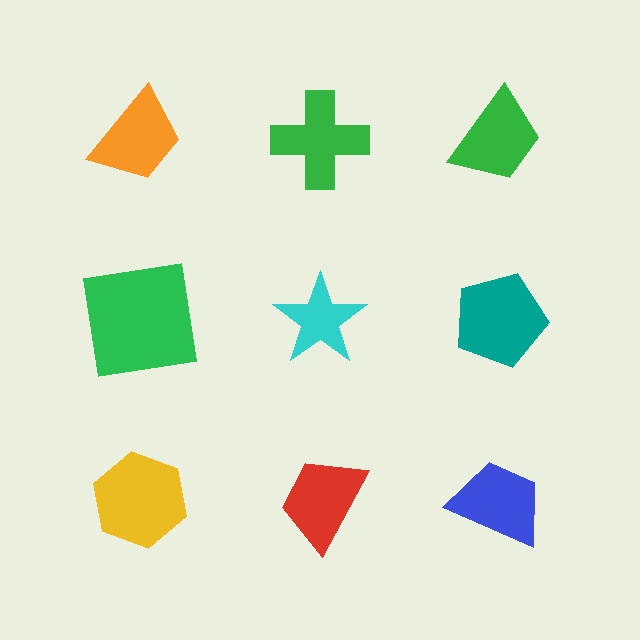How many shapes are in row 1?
3 shapes.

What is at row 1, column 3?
A green trapezoid.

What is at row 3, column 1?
A yellow hexagon.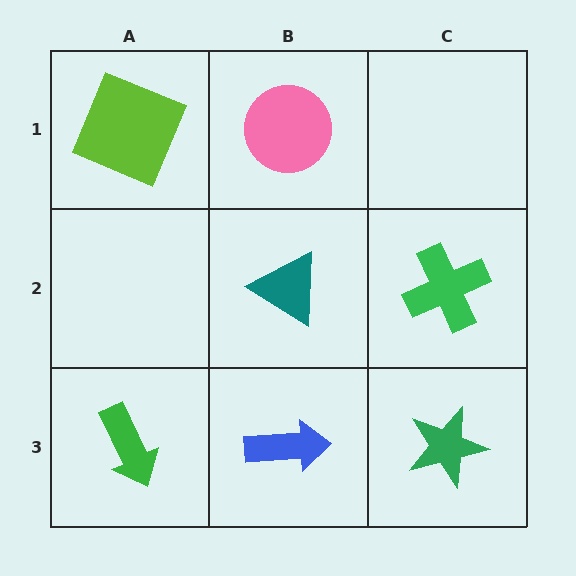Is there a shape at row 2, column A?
No, that cell is empty.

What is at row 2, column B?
A teal triangle.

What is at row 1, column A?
A lime square.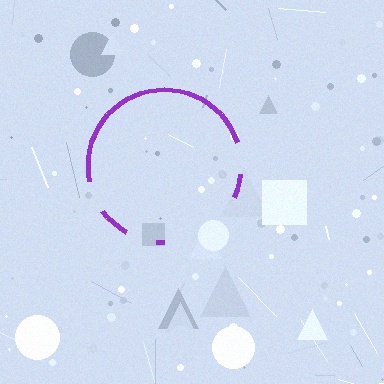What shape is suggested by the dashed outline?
The dashed outline suggests a circle.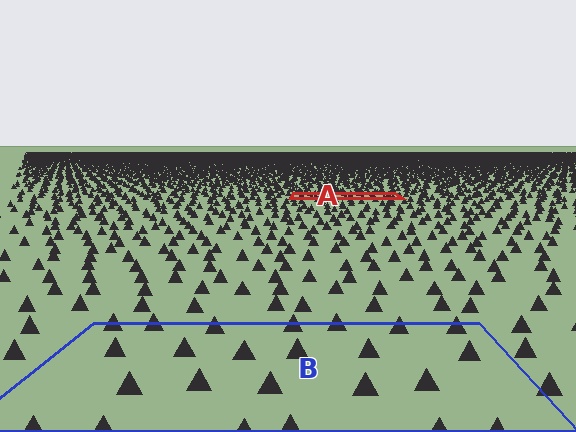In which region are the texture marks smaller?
The texture marks are smaller in region A, because it is farther away.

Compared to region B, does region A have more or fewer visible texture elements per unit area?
Region A has more texture elements per unit area — they are packed more densely because it is farther away.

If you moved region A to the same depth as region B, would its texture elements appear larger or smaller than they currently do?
They would appear larger. At a closer depth, the same texture elements are projected at a bigger on-screen size.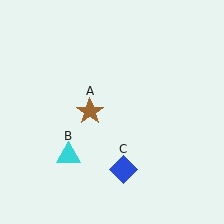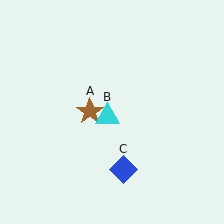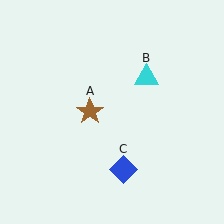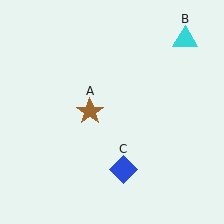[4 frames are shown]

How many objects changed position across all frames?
1 object changed position: cyan triangle (object B).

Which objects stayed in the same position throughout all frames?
Brown star (object A) and blue diamond (object C) remained stationary.